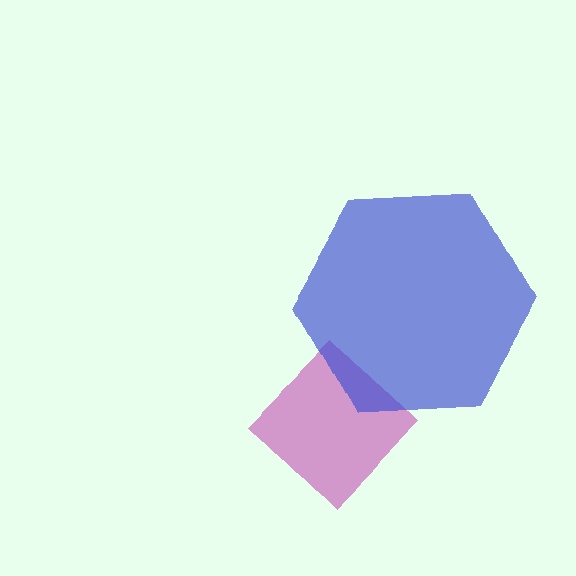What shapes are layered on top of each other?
The layered shapes are: a magenta diamond, a blue hexagon.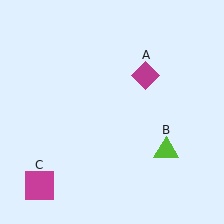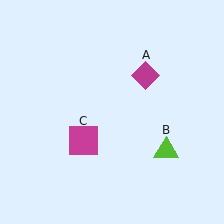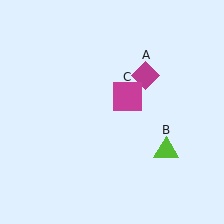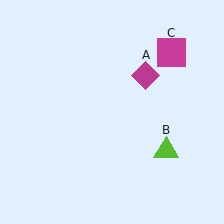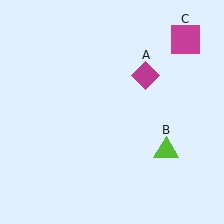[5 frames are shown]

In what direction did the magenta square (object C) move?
The magenta square (object C) moved up and to the right.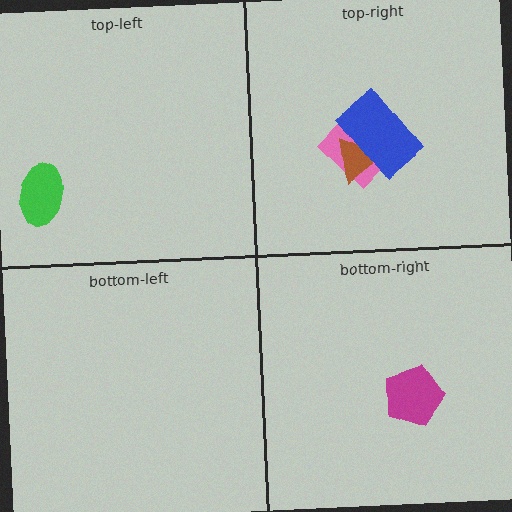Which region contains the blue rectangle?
The top-right region.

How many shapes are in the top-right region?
3.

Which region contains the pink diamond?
The top-right region.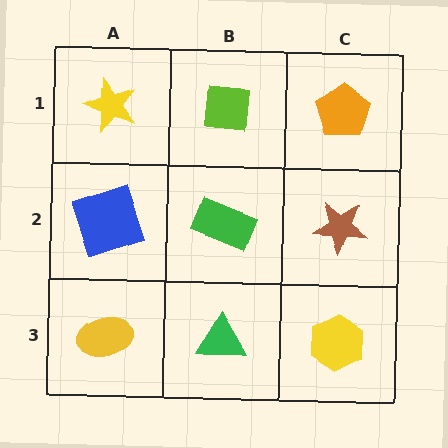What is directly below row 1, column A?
A blue square.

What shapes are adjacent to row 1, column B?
A green rectangle (row 2, column B), a yellow star (row 1, column A), an orange pentagon (row 1, column C).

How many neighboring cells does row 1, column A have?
2.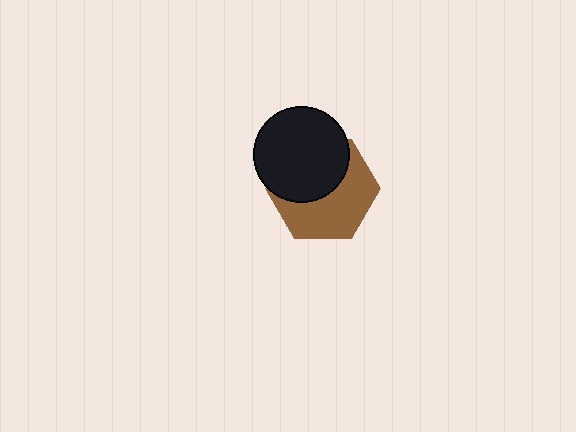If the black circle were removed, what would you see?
You would see the complete brown hexagon.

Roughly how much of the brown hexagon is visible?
About half of it is visible (roughly 54%).